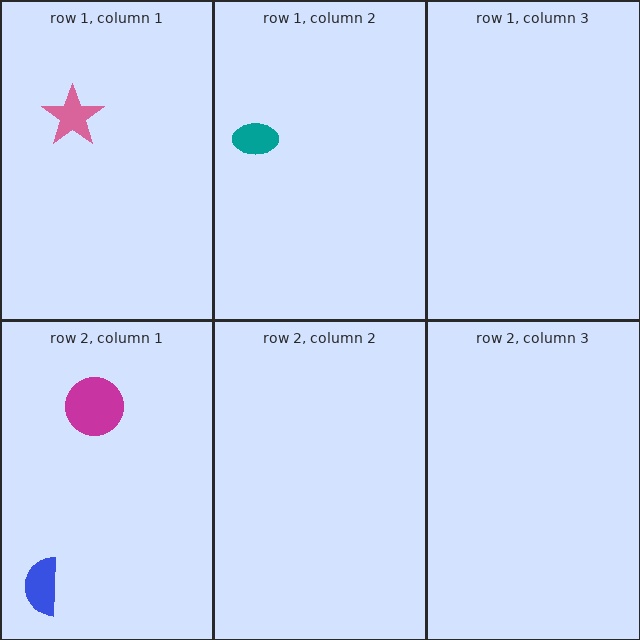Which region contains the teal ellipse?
The row 1, column 2 region.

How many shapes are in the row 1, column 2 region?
1.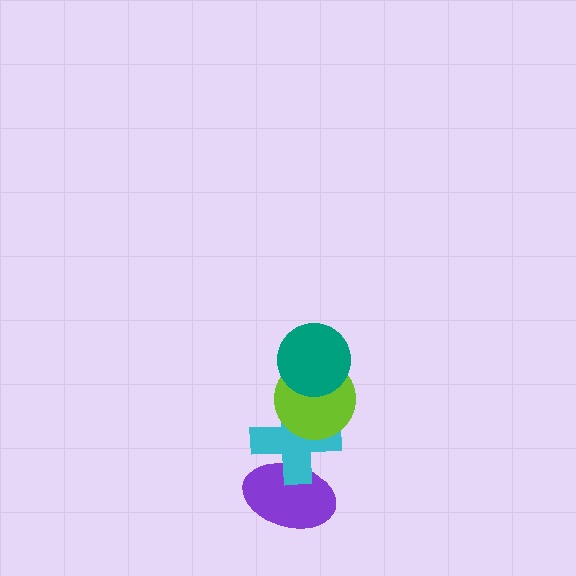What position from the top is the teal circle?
The teal circle is 1st from the top.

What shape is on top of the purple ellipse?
The cyan cross is on top of the purple ellipse.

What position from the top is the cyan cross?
The cyan cross is 3rd from the top.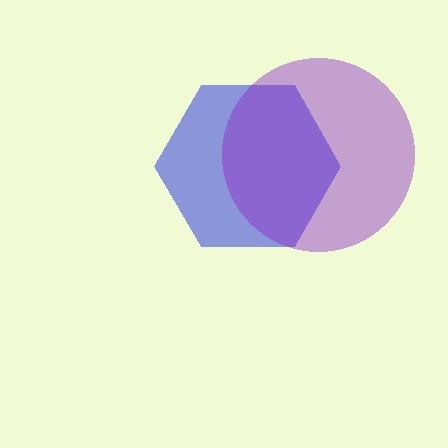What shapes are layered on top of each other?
The layered shapes are: a blue hexagon, a purple circle.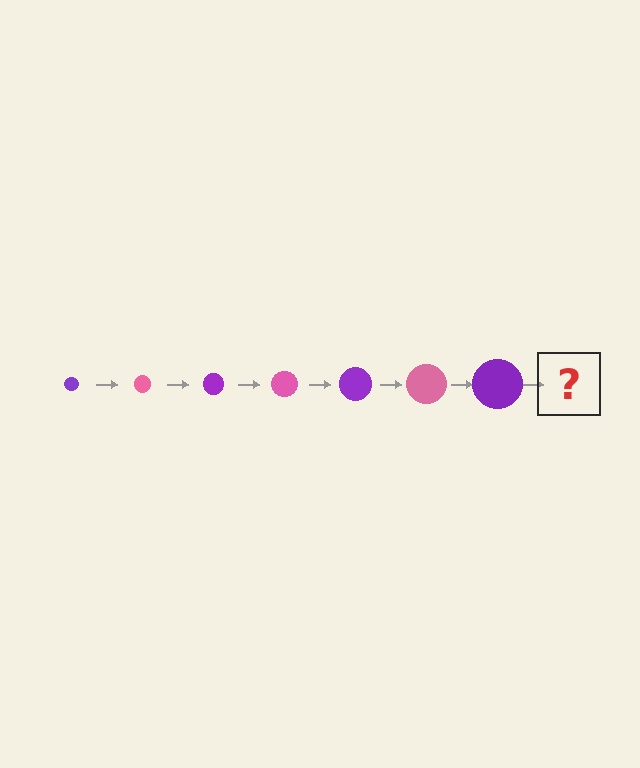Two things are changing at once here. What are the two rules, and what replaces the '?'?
The two rules are that the circle grows larger each step and the color cycles through purple and pink. The '?' should be a pink circle, larger than the previous one.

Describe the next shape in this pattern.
It should be a pink circle, larger than the previous one.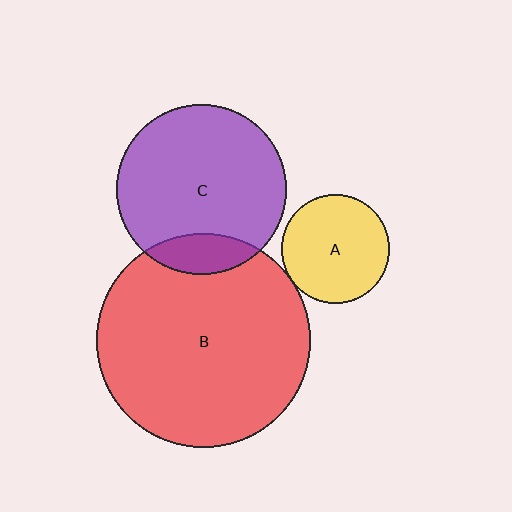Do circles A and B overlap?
Yes.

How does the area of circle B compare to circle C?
Approximately 1.6 times.